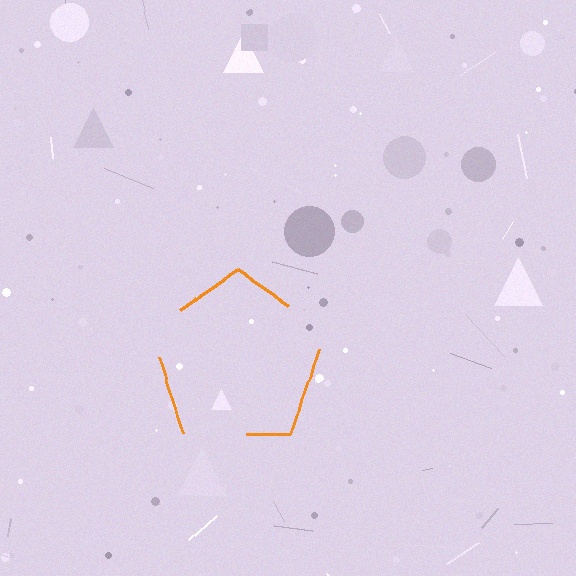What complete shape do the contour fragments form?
The contour fragments form a pentagon.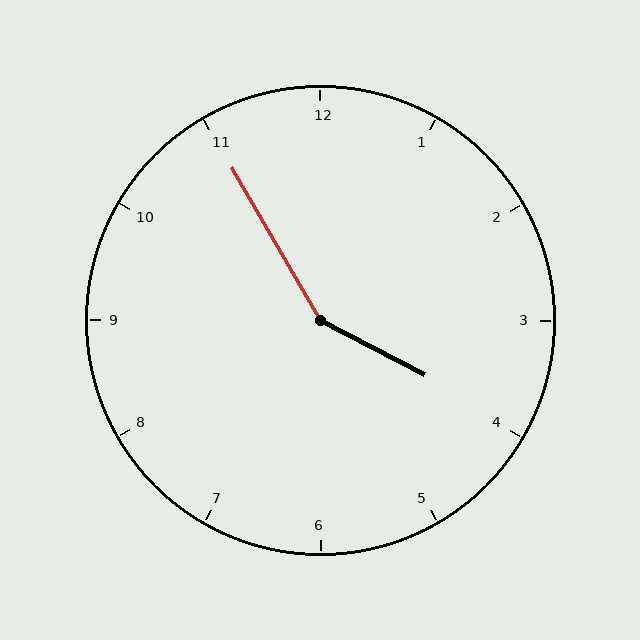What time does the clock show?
3:55.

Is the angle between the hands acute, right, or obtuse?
It is obtuse.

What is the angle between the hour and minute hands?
Approximately 148 degrees.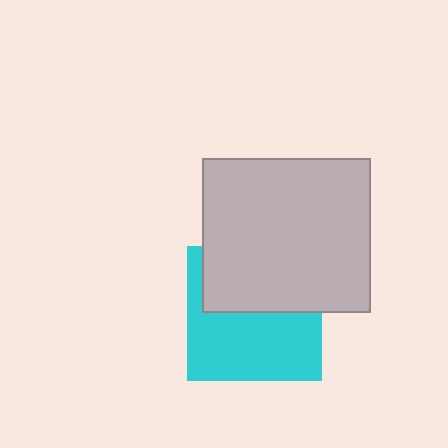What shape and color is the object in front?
The object in front is a light gray rectangle.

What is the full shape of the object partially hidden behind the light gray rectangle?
The partially hidden object is a cyan square.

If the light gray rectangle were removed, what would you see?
You would see the complete cyan square.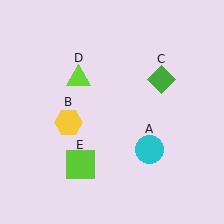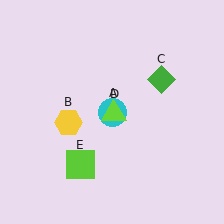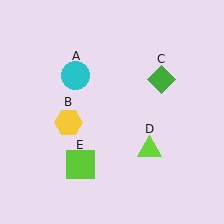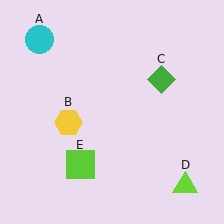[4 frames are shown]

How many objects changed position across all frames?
2 objects changed position: cyan circle (object A), lime triangle (object D).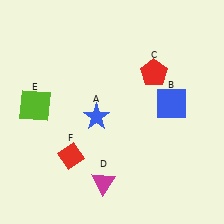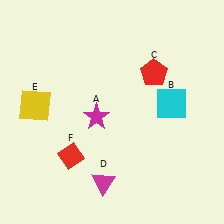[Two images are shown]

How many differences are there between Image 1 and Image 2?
There are 3 differences between the two images.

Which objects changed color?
A changed from blue to magenta. B changed from blue to cyan. E changed from lime to yellow.